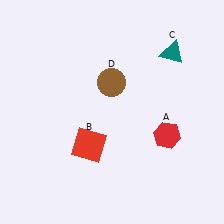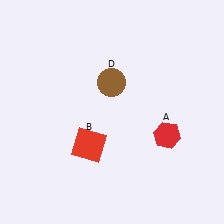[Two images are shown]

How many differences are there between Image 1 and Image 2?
There is 1 difference between the two images.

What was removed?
The teal triangle (C) was removed in Image 2.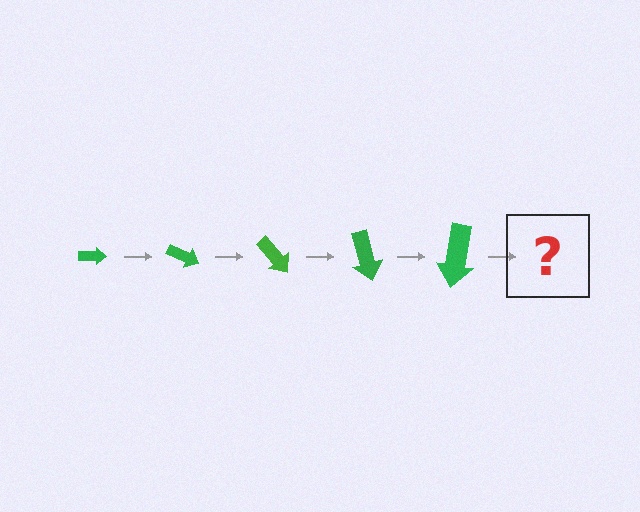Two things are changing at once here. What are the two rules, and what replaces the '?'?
The two rules are that the arrow grows larger each step and it rotates 25 degrees each step. The '?' should be an arrow, larger than the previous one and rotated 125 degrees from the start.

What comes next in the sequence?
The next element should be an arrow, larger than the previous one and rotated 125 degrees from the start.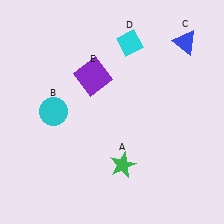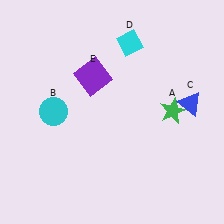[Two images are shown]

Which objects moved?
The objects that moved are: the green star (A), the blue triangle (C).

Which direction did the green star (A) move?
The green star (A) moved up.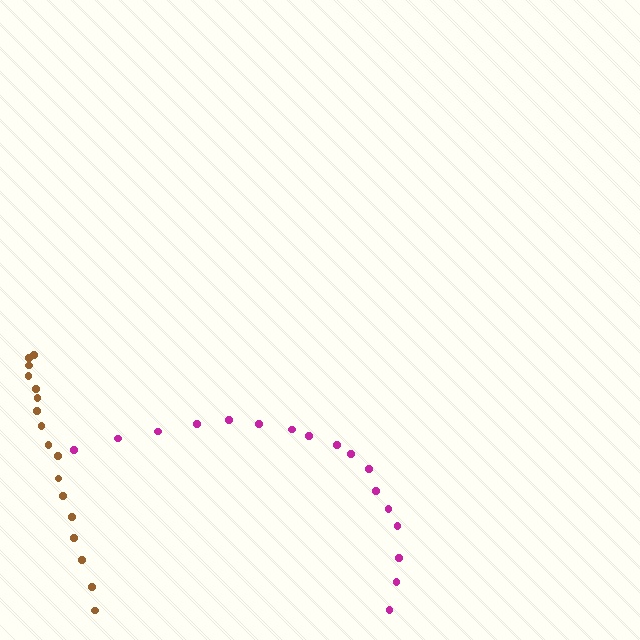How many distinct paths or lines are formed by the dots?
There are 2 distinct paths.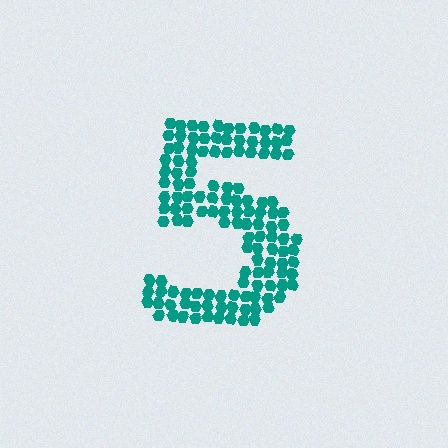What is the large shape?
The large shape is the digit 5.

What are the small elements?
The small elements are hexagons.